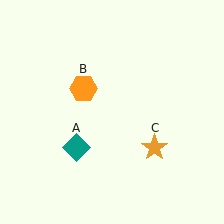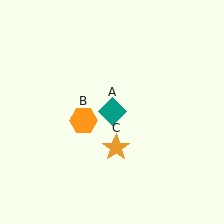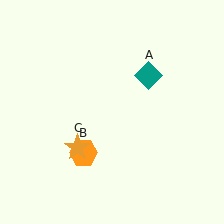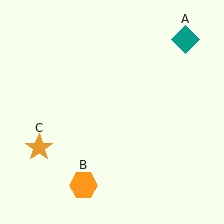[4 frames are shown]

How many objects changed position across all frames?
3 objects changed position: teal diamond (object A), orange hexagon (object B), orange star (object C).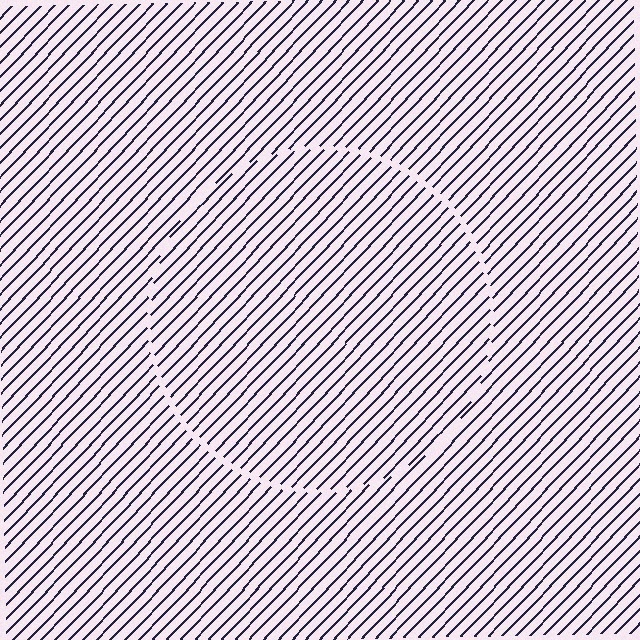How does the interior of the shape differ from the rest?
The interior of the shape contains the same grating, shifted by half a period — the contour is defined by the phase discontinuity where line-ends from the inner and outer gratings abut.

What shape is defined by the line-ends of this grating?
An illusory circle. The interior of the shape contains the same grating, shifted by half a period — the contour is defined by the phase discontinuity where line-ends from the inner and outer gratings abut.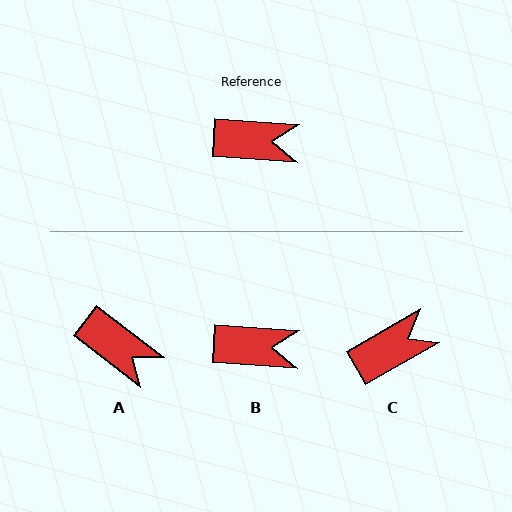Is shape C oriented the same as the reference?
No, it is off by about 34 degrees.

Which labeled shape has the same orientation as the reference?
B.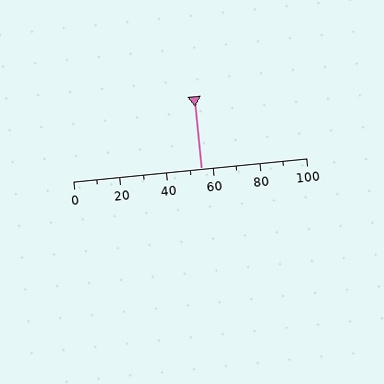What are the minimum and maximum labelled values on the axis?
The axis runs from 0 to 100.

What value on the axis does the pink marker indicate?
The marker indicates approximately 55.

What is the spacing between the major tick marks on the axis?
The major ticks are spaced 20 apart.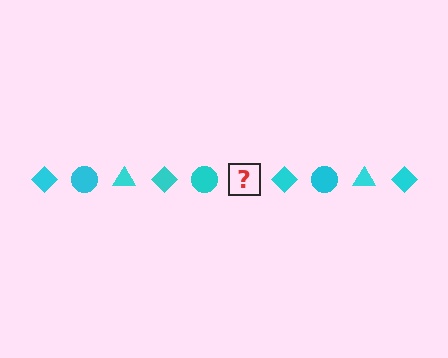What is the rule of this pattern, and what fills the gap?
The rule is that the pattern cycles through diamond, circle, triangle shapes in cyan. The gap should be filled with a cyan triangle.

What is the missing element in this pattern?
The missing element is a cyan triangle.